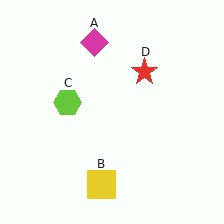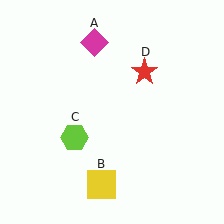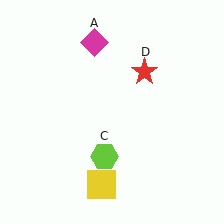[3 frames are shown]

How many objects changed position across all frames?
1 object changed position: lime hexagon (object C).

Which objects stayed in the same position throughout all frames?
Magenta diamond (object A) and yellow square (object B) and red star (object D) remained stationary.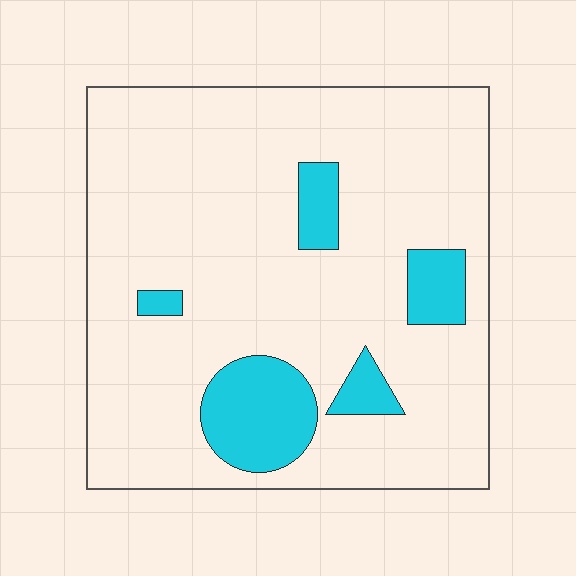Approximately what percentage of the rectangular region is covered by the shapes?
Approximately 15%.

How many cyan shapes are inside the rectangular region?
5.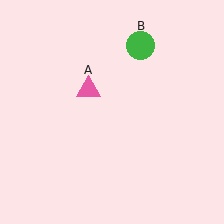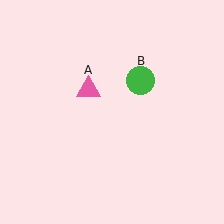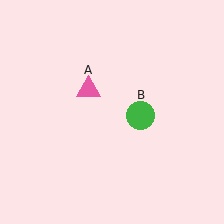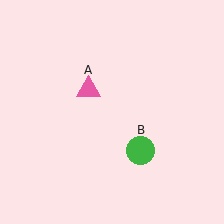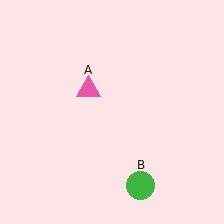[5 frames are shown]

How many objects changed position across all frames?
1 object changed position: green circle (object B).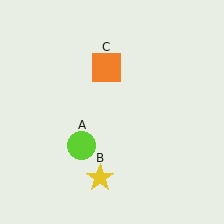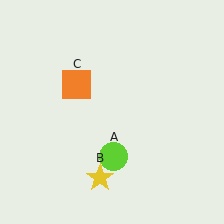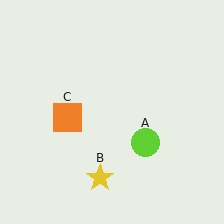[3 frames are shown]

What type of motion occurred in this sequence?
The lime circle (object A), orange square (object C) rotated counterclockwise around the center of the scene.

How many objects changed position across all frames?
2 objects changed position: lime circle (object A), orange square (object C).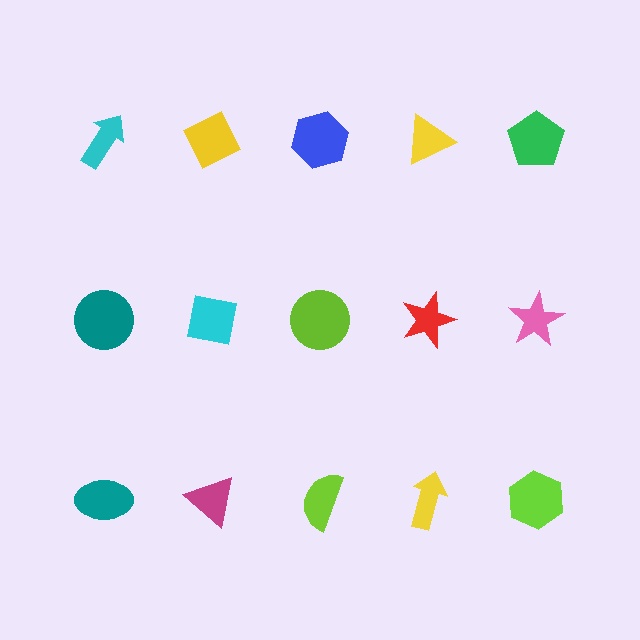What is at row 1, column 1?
A cyan arrow.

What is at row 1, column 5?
A green pentagon.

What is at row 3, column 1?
A teal ellipse.